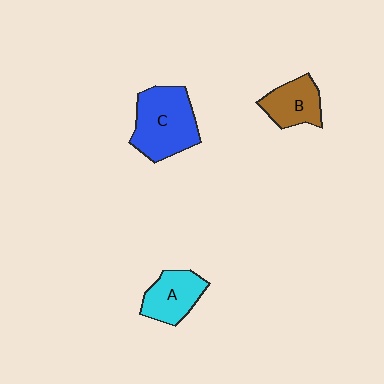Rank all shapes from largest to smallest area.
From largest to smallest: C (blue), A (cyan), B (brown).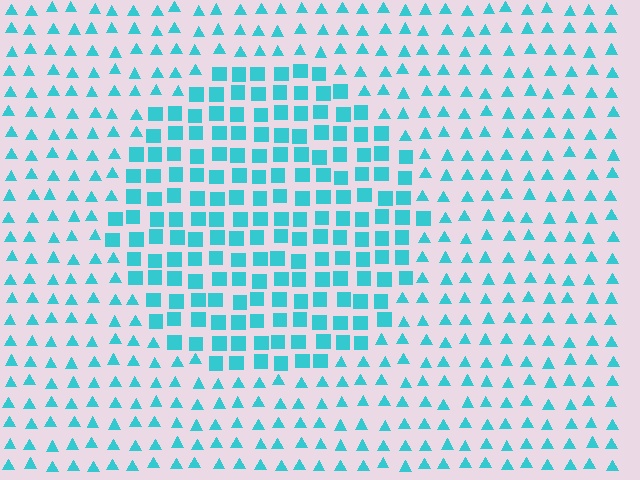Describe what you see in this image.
The image is filled with small cyan elements arranged in a uniform grid. A circle-shaped region contains squares, while the surrounding area contains triangles. The boundary is defined purely by the change in element shape.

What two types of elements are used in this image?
The image uses squares inside the circle region and triangles outside it.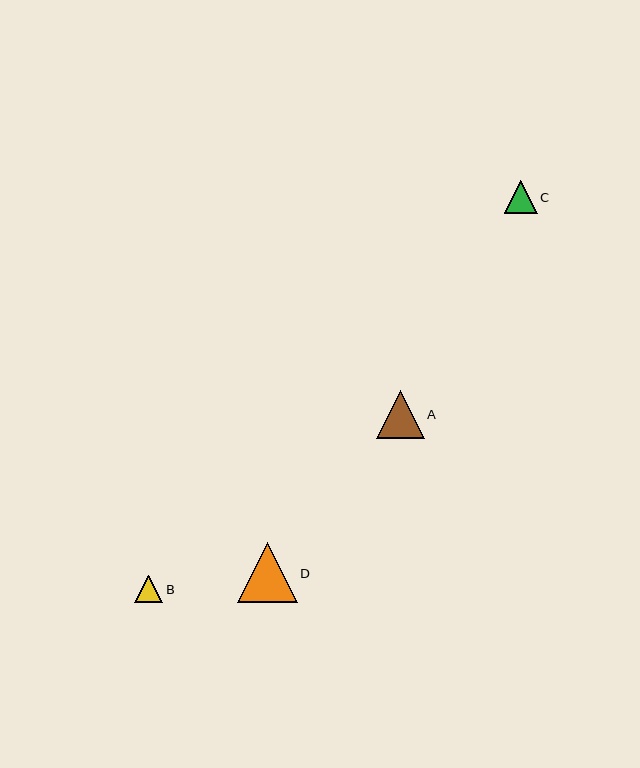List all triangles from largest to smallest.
From largest to smallest: D, A, C, B.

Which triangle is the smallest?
Triangle B is the smallest with a size of approximately 28 pixels.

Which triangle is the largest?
Triangle D is the largest with a size of approximately 60 pixels.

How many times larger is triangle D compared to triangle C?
Triangle D is approximately 1.8 times the size of triangle C.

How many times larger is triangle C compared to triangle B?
Triangle C is approximately 1.2 times the size of triangle B.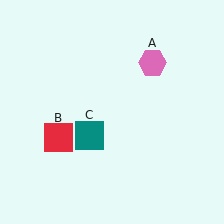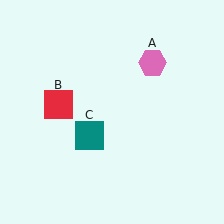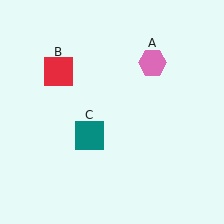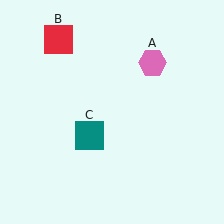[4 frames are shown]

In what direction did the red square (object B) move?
The red square (object B) moved up.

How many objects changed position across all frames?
1 object changed position: red square (object B).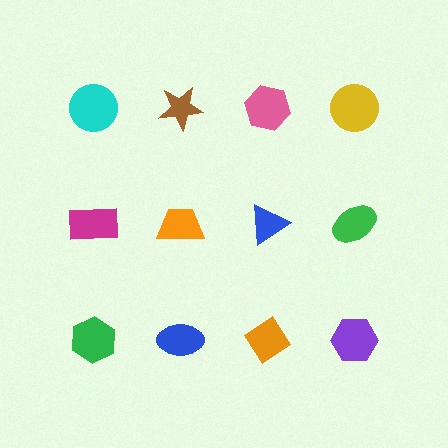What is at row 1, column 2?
A brown star.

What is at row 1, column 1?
A cyan circle.